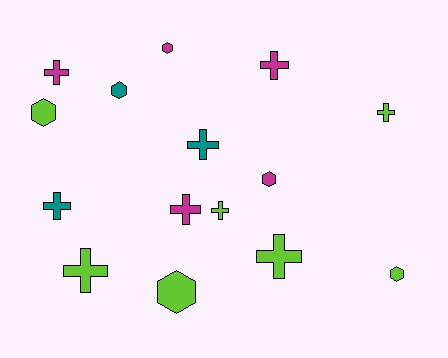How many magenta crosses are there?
There are 3 magenta crosses.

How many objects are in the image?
There are 15 objects.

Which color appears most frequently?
Lime, with 7 objects.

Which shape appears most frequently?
Cross, with 9 objects.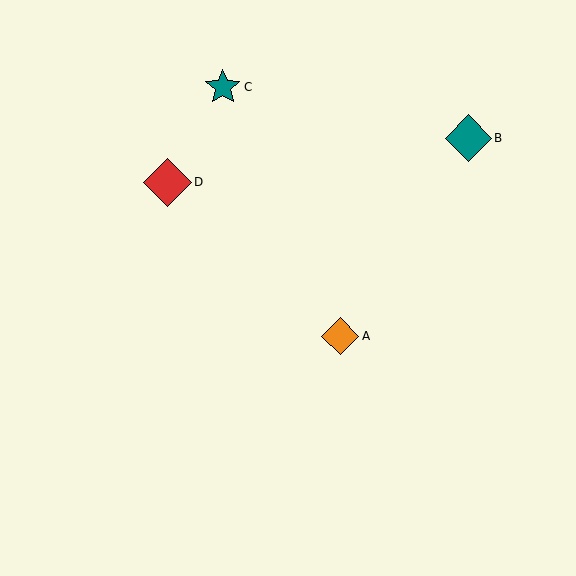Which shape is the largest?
The red diamond (labeled D) is the largest.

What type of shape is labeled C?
Shape C is a teal star.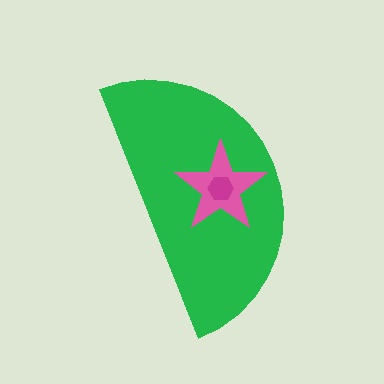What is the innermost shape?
The magenta hexagon.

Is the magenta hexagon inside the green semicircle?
Yes.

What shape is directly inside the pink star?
The magenta hexagon.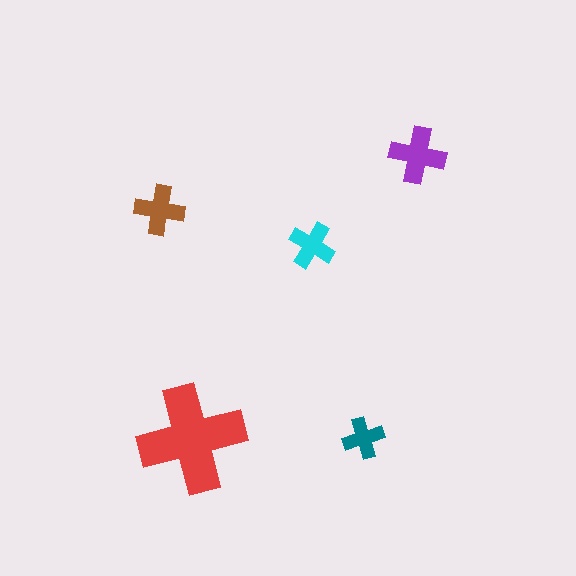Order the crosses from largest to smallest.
the red one, the purple one, the brown one, the cyan one, the teal one.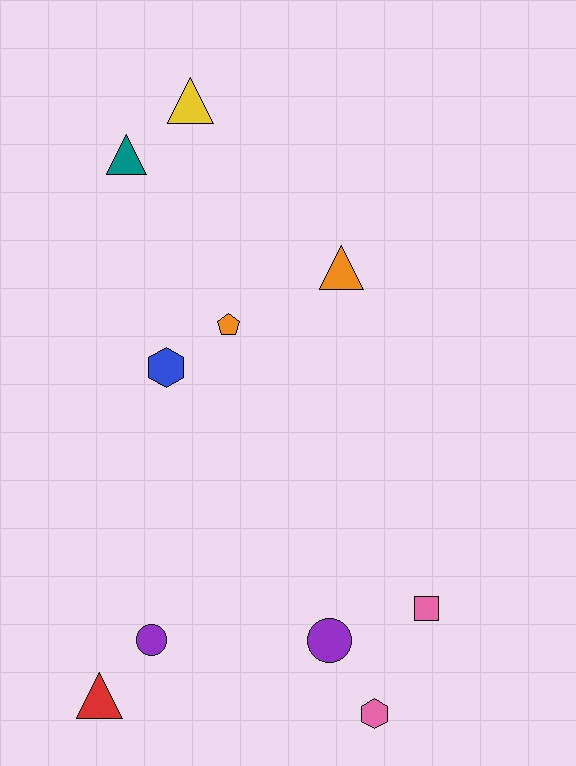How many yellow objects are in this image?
There is 1 yellow object.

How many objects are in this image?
There are 10 objects.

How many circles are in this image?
There are 2 circles.